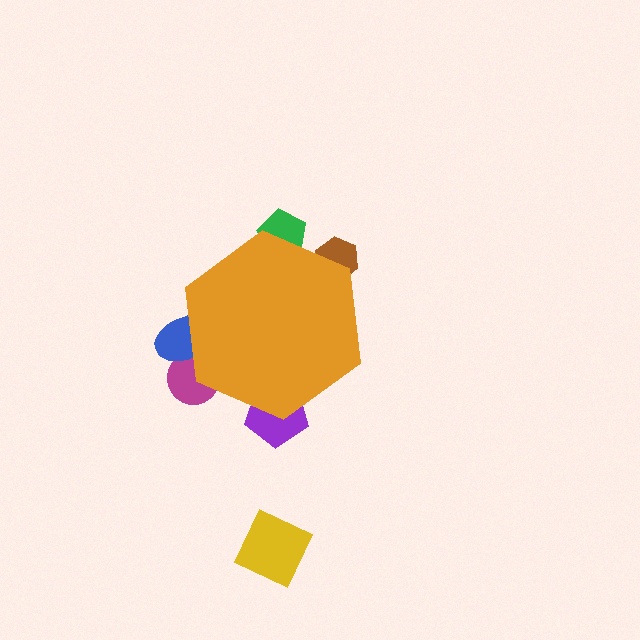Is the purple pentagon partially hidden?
Yes, the purple pentagon is partially hidden behind the orange hexagon.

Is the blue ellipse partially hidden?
Yes, the blue ellipse is partially hidden behind the orange hexagon.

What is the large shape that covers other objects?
An orange hexagon.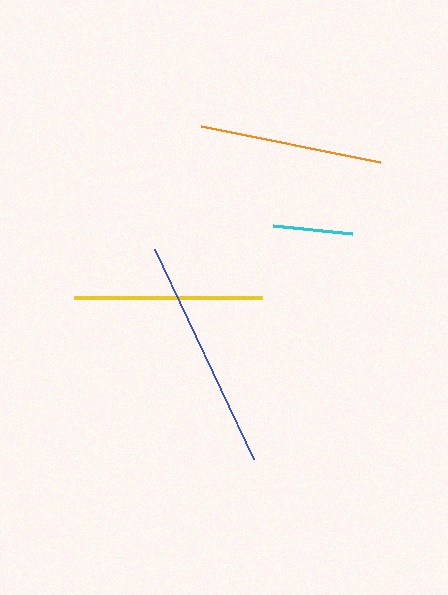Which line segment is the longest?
The blue line is the longest at approximately 232 pixels.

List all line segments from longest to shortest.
From longest to shortest: blue, yellow, orange, cyan.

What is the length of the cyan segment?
The cyan segment is approximately 79 pixels long.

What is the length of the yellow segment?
The yellow segment is approximately 188 pixels long.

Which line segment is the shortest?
The cyan line is the shortest at approximately 79 pixels.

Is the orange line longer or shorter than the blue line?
The blue line is longer than the orange line.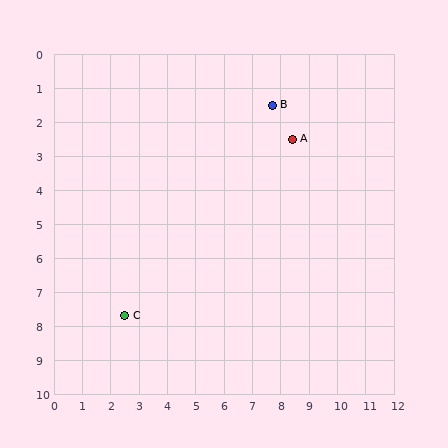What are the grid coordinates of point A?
Point A is at approximately (8.4, 2.5).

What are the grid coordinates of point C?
Point C is at approximately (2.5, 7.7).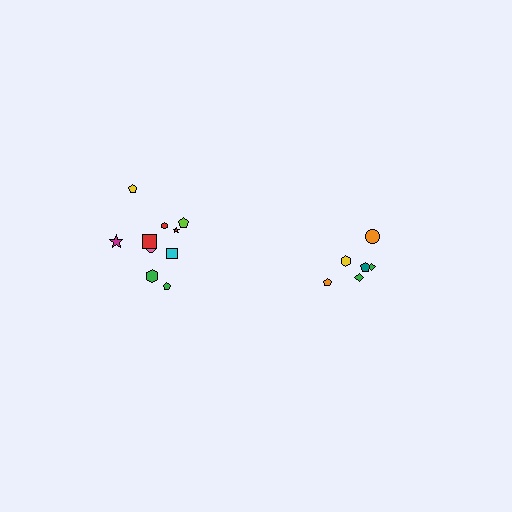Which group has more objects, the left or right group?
The left group.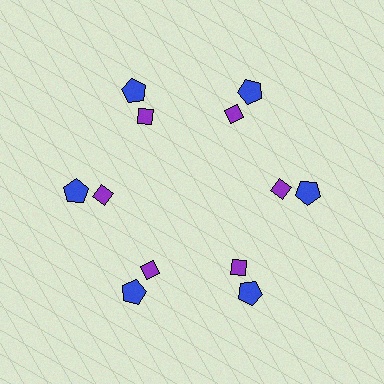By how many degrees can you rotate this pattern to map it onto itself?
The pattern maps onto itself every 60 degrees of rotation.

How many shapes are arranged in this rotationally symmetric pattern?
There are 12 shapes, arranged in 6 groups of 2.